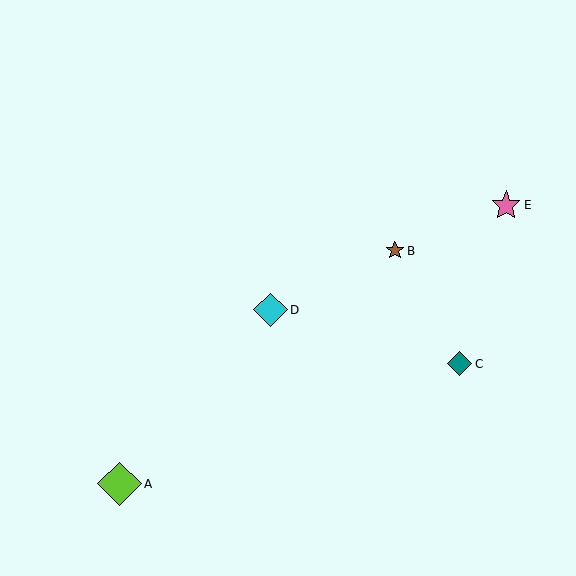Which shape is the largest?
The lime diamond (labeled A) is the largest.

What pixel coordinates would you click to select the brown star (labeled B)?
Click at (395, 251) to select the brown star B.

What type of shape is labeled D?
Shape D is a cyan diamond.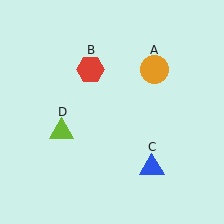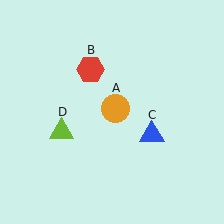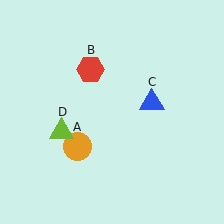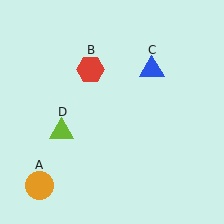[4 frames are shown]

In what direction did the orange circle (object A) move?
The orange circle (object A) moved down and to the left.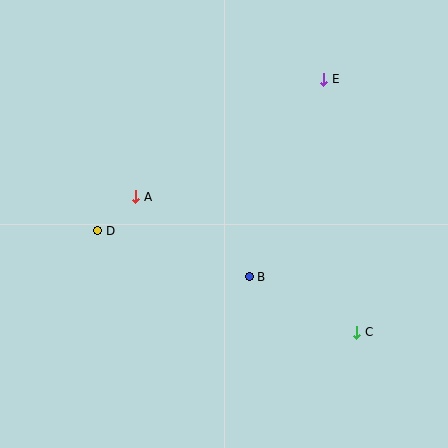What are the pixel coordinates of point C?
Point C is at (357, 332).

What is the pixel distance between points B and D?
The distance between B and D is 158 pixels.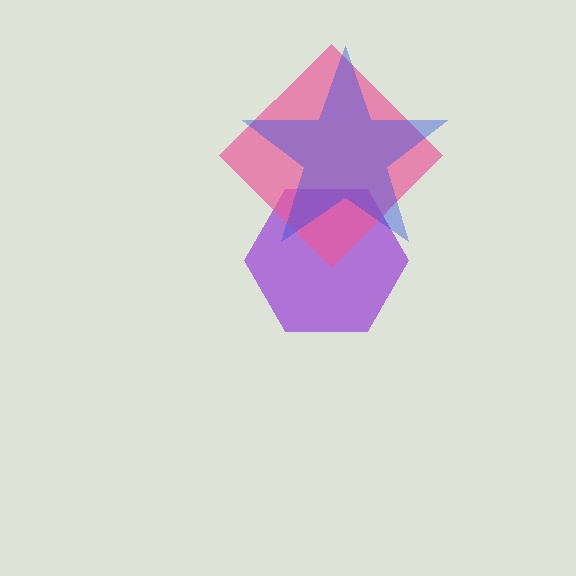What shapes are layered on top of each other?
The layered shapes are: a purple hexagon, a pink diamond, a blue star.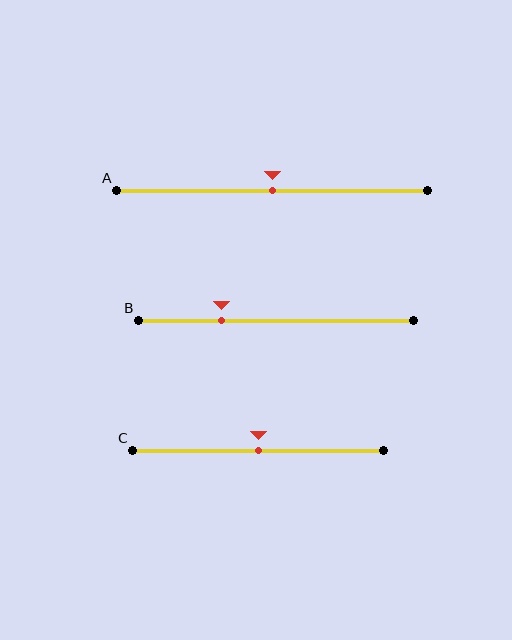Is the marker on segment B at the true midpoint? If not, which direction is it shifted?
No, the marker on segment B is shifted to the left by about 20% of the segment length.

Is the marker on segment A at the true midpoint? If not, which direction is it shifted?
Yes, the marker on segment A is at the true midpoint.